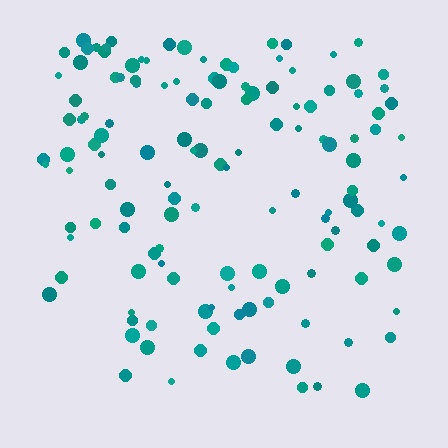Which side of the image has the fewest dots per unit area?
The bottom.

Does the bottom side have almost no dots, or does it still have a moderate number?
Still a moderate number, just noticeably fewer than the top.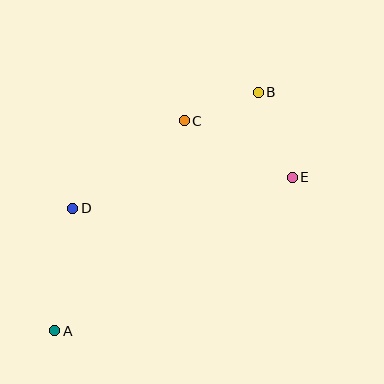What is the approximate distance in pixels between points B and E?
The distance between B and E is approximately 91 pixels.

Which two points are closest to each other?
Points B and C are closest to each other.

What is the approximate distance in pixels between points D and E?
The distance between D and E is approximately 222 pixels.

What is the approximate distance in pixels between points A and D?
The distance between A and D is approximately 124 pixels.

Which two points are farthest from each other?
Points A and B are farthest from each other.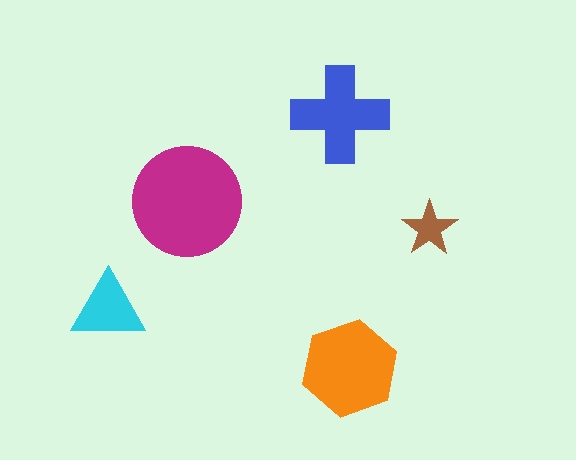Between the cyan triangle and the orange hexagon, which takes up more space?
The orange hexagon.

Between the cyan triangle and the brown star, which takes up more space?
The cyan triangle.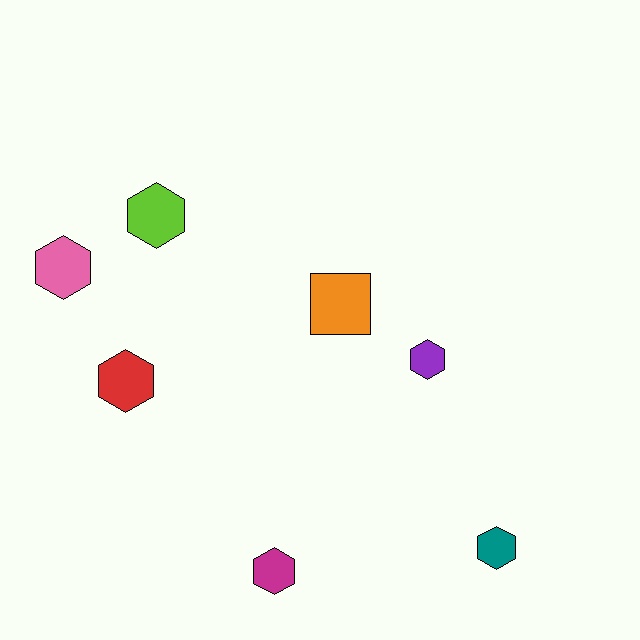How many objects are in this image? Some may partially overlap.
There are 7 objects.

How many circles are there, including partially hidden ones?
There are no circles.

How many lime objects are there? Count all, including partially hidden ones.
There is 1 lime object.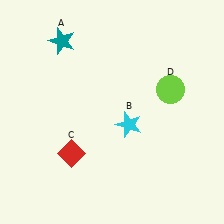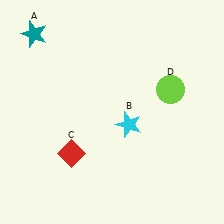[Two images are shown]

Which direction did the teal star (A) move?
The teal star (A) moved left.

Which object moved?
The teal star (A) moved left.